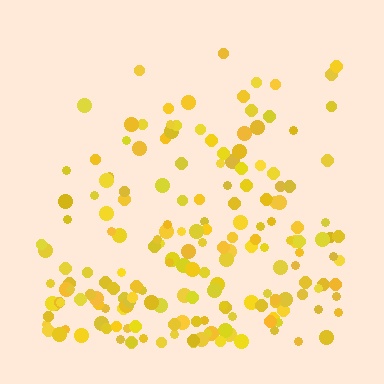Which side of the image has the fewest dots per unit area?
The top.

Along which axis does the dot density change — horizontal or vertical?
Vertical.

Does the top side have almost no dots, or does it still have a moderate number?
Still a moderate number, just noticeably fewer than the bottom.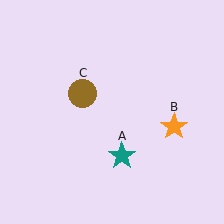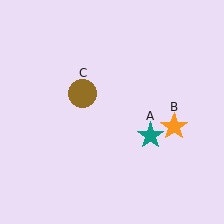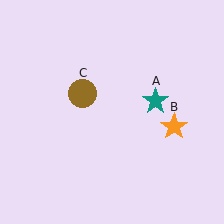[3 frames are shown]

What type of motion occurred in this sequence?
The teal star (object A) rotated counterclockwise around the center of the scene.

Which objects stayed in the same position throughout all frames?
Orange star (object B) and brown circle (object C) remained stationary.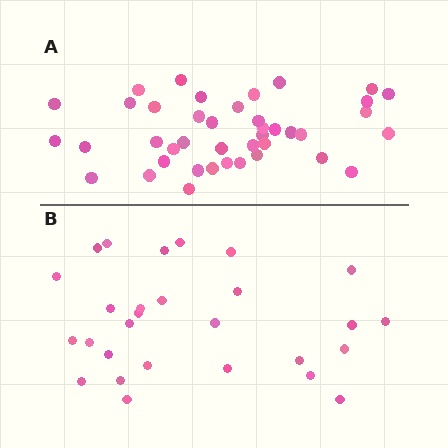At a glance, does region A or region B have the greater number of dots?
Region A (the top region) has more dots.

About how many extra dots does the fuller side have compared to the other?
Region A has approximately 15 more dots than region B.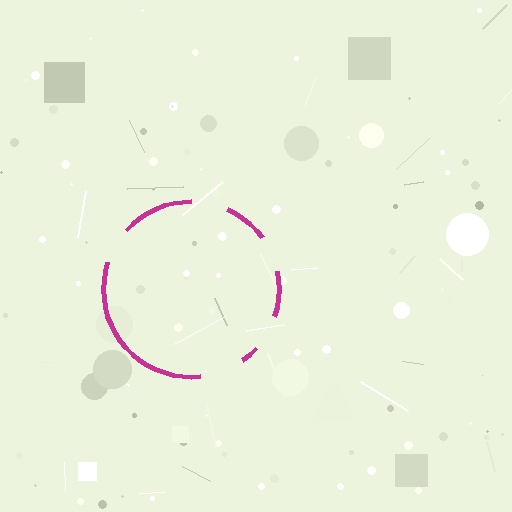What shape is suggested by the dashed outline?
The dashed outline suggests a circle.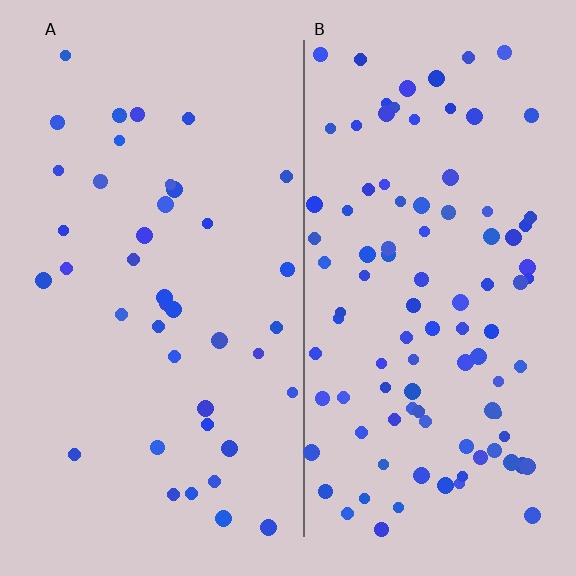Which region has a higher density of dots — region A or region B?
B (the right).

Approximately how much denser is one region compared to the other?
Approximately 2.5× — region B over region A.